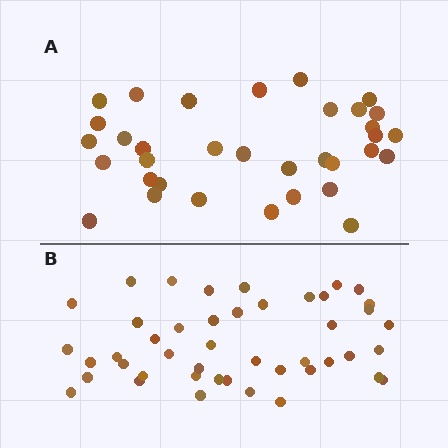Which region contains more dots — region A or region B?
Region B (the bottom region) has more dots.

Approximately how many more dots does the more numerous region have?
Region B has roughly 12 or so more dots than region A.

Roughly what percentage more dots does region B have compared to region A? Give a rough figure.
About 30% more.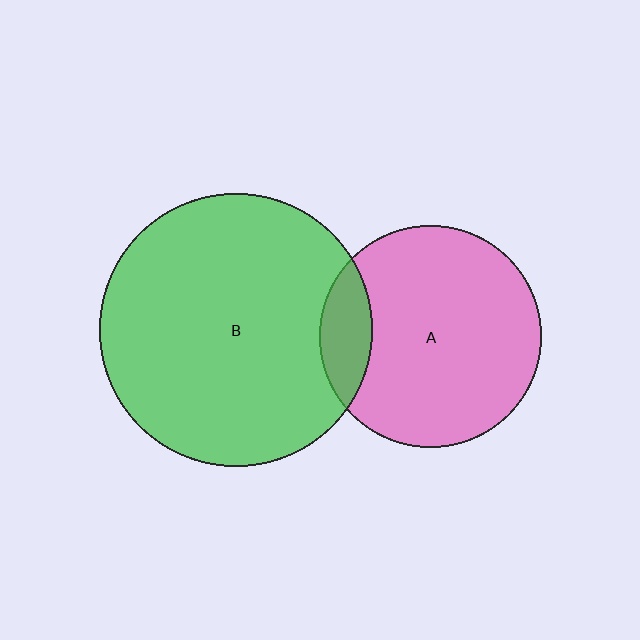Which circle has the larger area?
Circle B (green).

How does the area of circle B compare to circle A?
Approximately 1.5 times.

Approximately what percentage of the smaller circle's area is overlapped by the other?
Approximately 15%.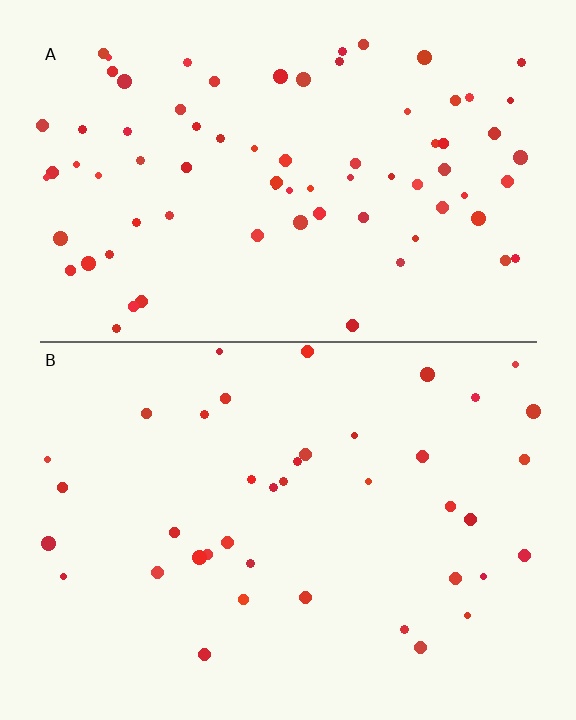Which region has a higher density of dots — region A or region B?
A (the top).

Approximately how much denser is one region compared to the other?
Approximately 1.9× — region A over region B.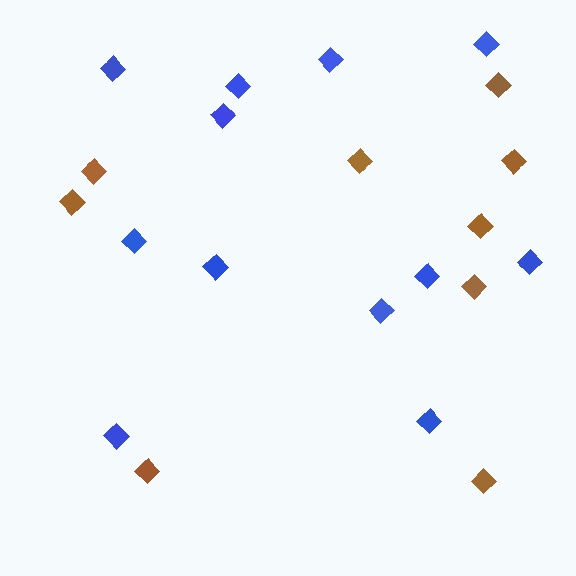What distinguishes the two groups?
There are 2 groups: one group of brown diamonds (9) and one group of blue diamonds (12).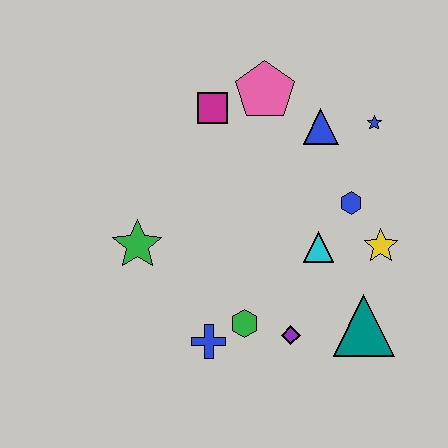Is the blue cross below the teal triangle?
Yes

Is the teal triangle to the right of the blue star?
No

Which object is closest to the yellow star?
The blue hexagon is closest to the yellow star.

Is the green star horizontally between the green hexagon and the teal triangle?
No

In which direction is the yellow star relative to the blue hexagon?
The yellow star is below the blue hexagon.